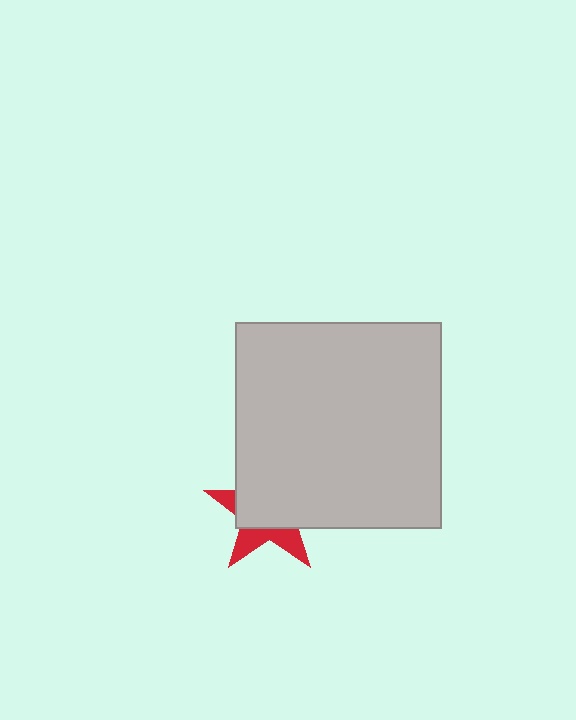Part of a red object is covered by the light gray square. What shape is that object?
It is a star.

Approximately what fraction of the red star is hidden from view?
Roughly 65% of the red star is hidden behind the light gray square.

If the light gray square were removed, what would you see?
You would see the complete red star.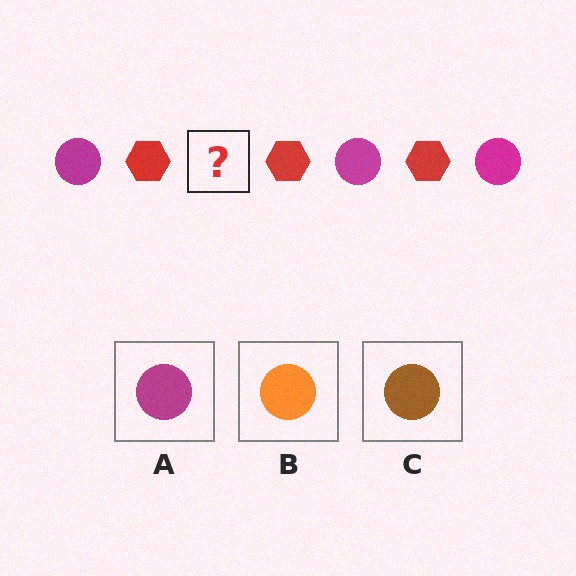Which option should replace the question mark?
Option A.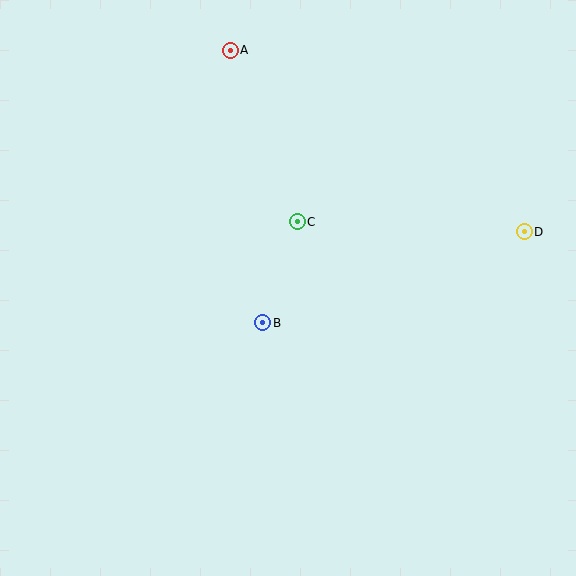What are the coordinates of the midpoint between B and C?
The midpoint between B and C is at (280, 272).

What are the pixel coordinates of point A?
Point A is at (230, 50).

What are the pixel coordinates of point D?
Point D is at (524, 232).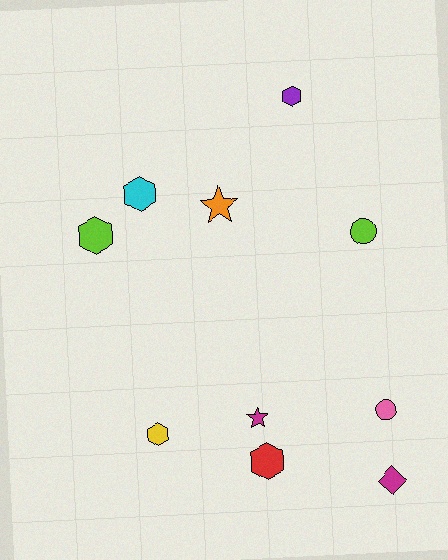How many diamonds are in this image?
There is 1 diamond.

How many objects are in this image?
There are 10 objects.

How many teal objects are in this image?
There are no teal objects.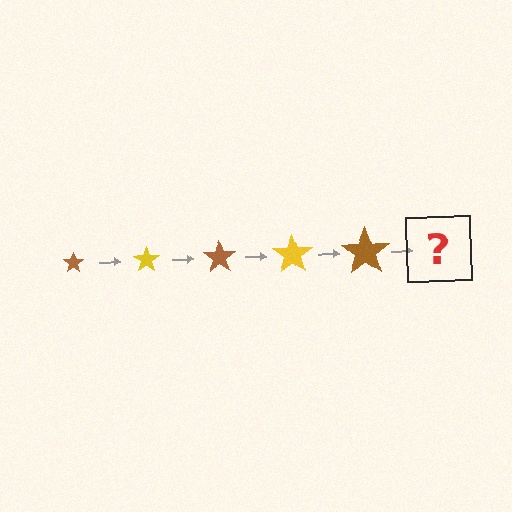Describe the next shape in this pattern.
It should be a yellow star, larger than the previous one.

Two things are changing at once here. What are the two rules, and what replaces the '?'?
The two rules are that the star grows larger each step and the color cycles through brown and yellow. The '?' should be a yellow star, larger than the previous one.